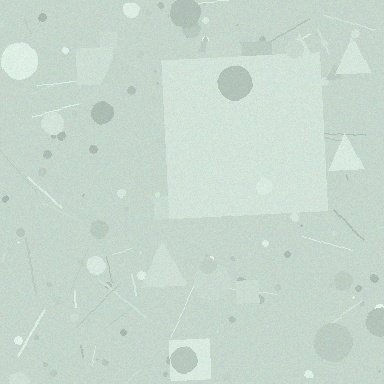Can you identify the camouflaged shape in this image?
The camouflaged shape is a square.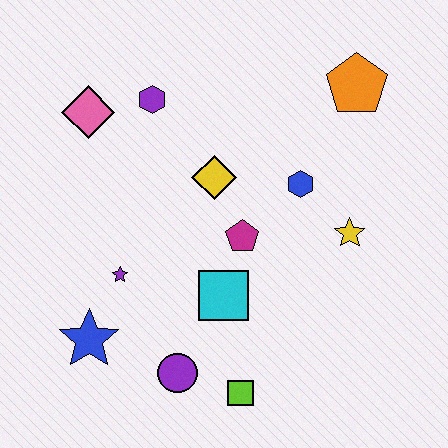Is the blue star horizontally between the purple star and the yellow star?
No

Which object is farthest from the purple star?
The orange pentagon is farthest from the purple star.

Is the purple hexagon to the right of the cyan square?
No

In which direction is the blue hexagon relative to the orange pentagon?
The blue hexagon is below the orange pentagon.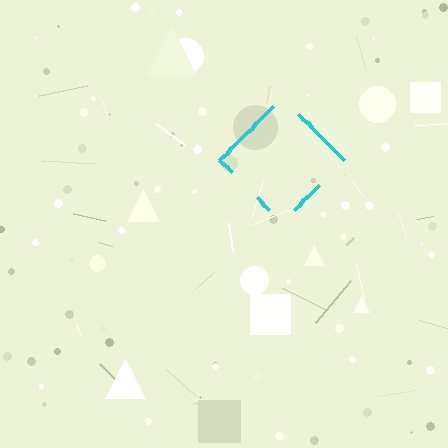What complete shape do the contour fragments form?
The contour fragments form a diamond.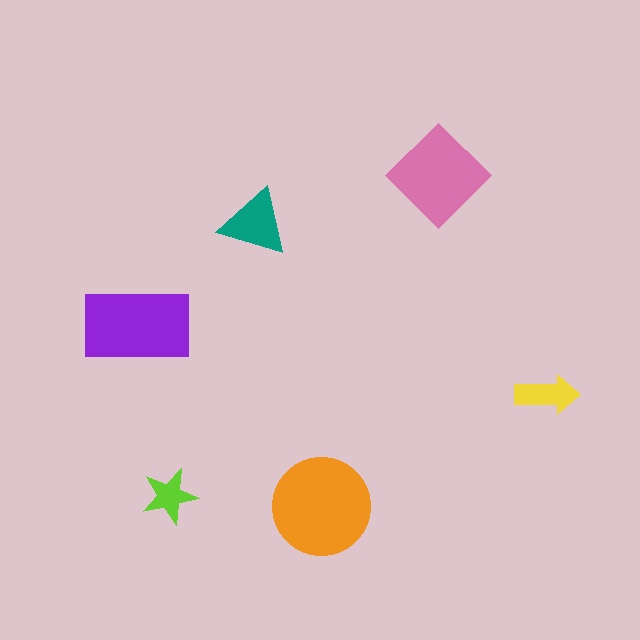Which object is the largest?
The orange circle.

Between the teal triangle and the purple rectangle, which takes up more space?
The purple rectangle.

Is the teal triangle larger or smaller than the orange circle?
Smaller.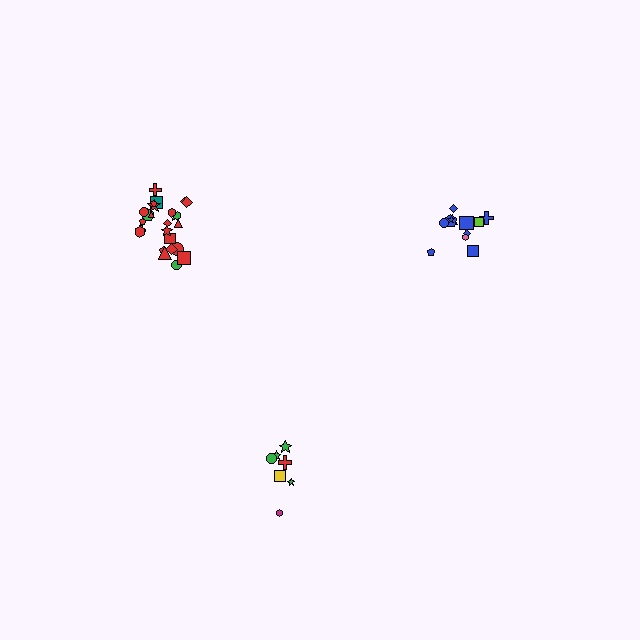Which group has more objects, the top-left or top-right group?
The top-left group.